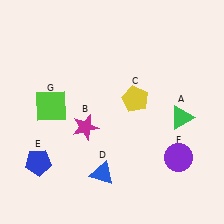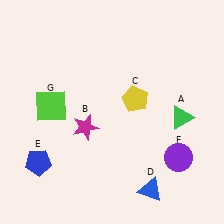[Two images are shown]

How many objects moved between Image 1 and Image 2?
1 object moved between the two images.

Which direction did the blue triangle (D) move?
The blue triangle (D) moved right.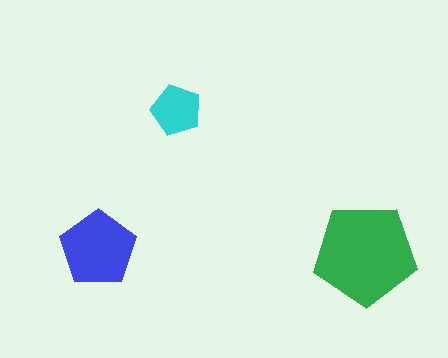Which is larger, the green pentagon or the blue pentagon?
The green one.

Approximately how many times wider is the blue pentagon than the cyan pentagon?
About 1.5 times wider.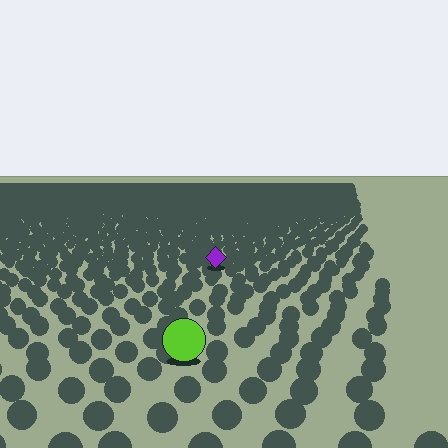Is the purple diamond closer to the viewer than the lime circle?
No. The lime circle is closer — you can tell from the texture gradient: the ground texture is coarser near it.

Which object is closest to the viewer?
The lime circle is closest. The texture marks near it are larger and more spread out.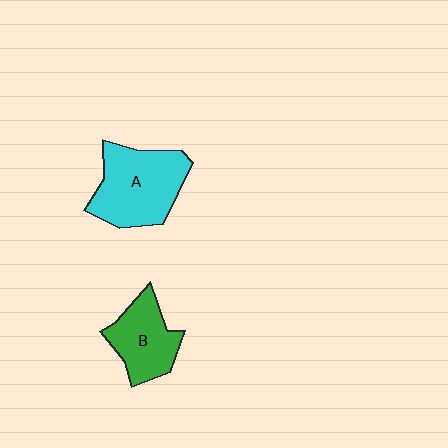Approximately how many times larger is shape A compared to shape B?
Approximately 1.4 times.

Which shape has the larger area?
Shape A (cyan).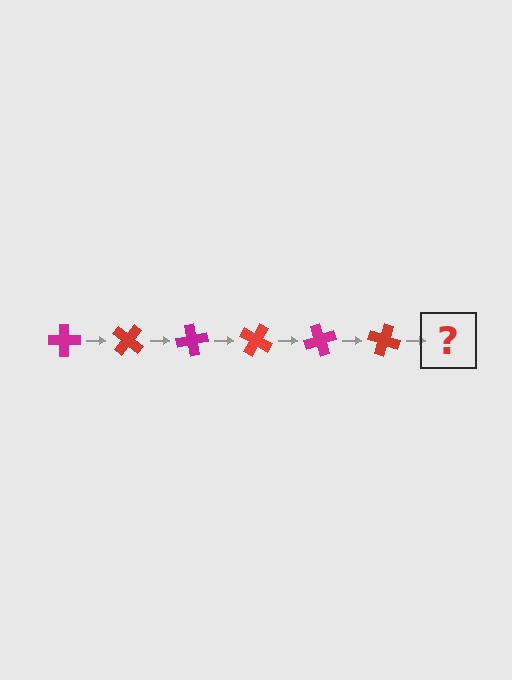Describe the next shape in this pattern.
It should be a magenta cross, rotated 240 degrees from the start.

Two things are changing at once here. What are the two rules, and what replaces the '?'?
The two rules are that it rotates 40 degrees each step and the color cycles through magenta and red. The '?' should be a magenta cross, rotated 240 degrees from the start.